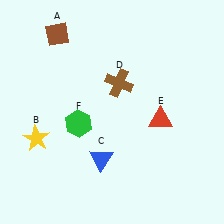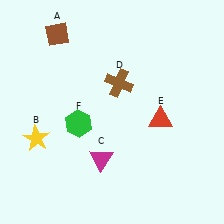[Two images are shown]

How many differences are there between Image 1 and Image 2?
There is 1 difference between the two images.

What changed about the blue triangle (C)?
In Image 1, C is blue. In Image 2, it changed to magenta.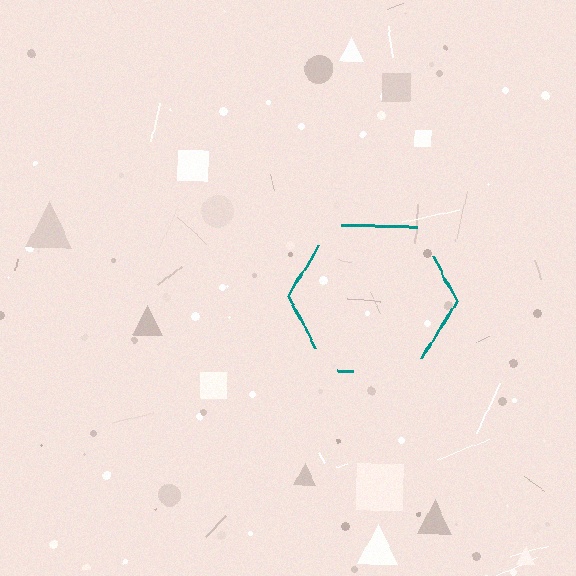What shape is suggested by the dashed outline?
The dashed outline suggests a hexagon.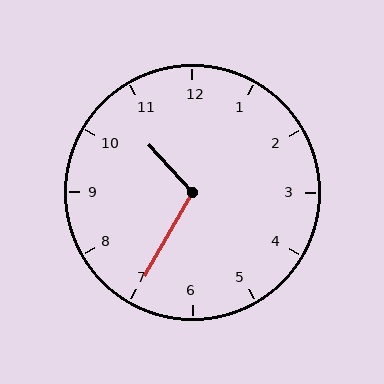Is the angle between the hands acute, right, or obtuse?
It is obtuse.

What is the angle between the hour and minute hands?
Approximately 108 degrees.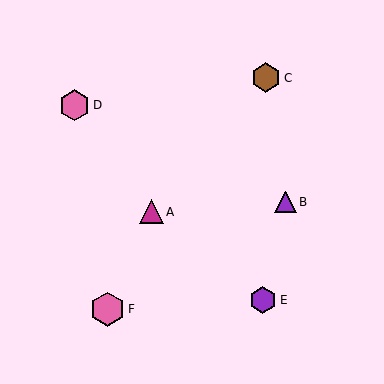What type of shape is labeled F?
Shape F is a pink hexagon.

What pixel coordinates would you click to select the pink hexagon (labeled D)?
Click at (74, 105) to select the pink hexagon D.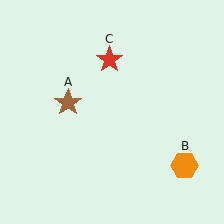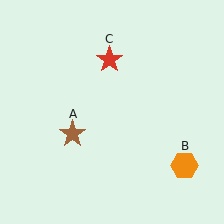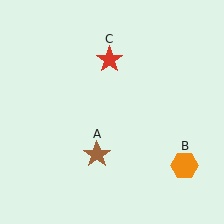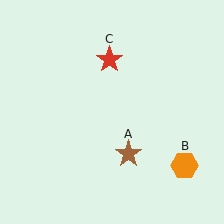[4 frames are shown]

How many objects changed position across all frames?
1 object changed position: brown star (object A).